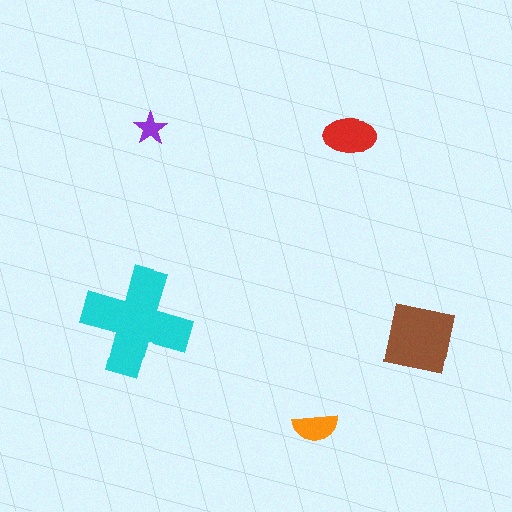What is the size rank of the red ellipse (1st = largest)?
3rd.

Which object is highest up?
The purple star is topmost.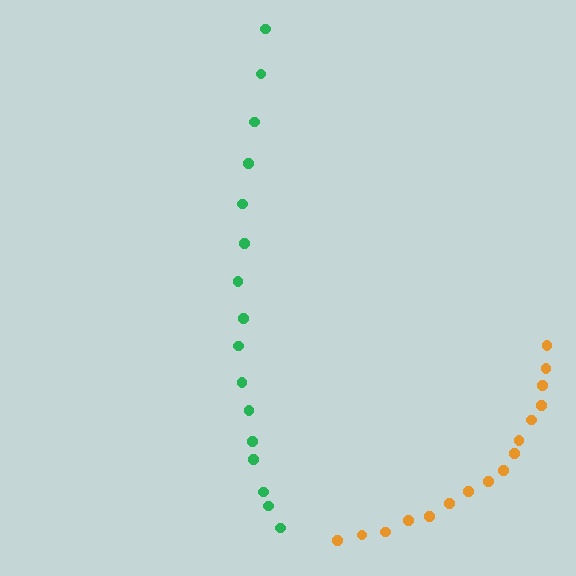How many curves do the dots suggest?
There are 2 distinct paths.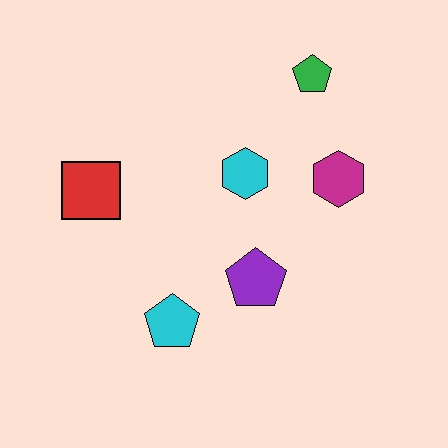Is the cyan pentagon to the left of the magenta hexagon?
Yes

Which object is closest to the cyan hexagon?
The magenta hexagon is closest to the cyan hexagon.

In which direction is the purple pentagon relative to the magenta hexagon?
The purple pentagon is below the magenta hexagon.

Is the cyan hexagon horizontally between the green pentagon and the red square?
Yes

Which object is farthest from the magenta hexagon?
The red square is farthest from the magenta hexagon.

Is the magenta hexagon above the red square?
Yes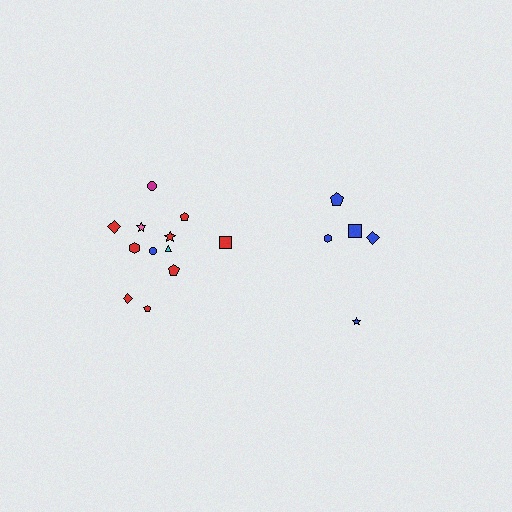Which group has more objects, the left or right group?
The left group.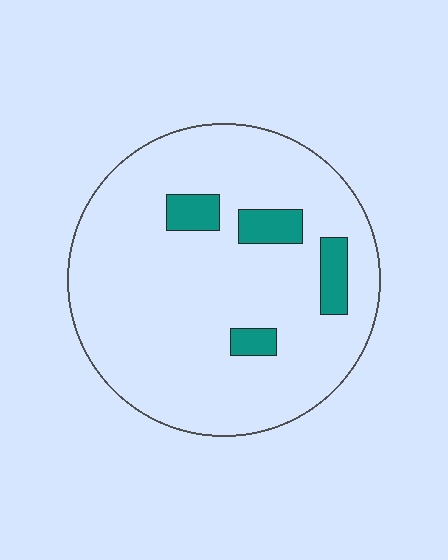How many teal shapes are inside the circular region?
4.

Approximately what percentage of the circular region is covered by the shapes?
Approximately 10%.